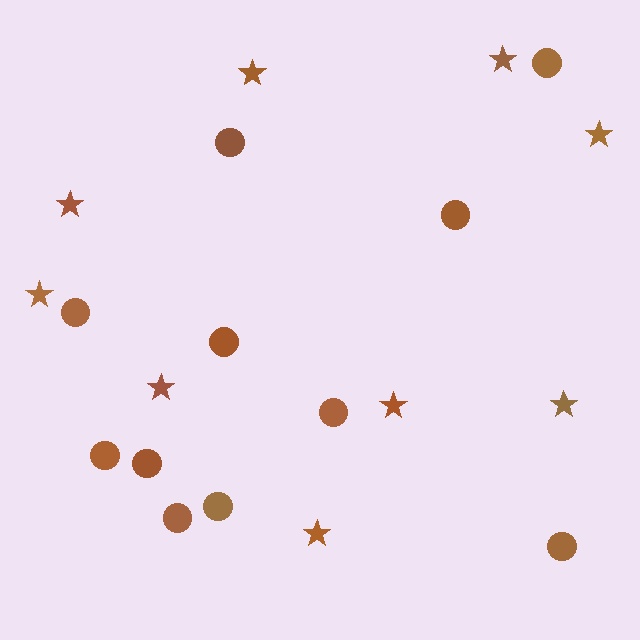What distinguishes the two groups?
There are 2 groups: one group of circles (11) and one group of stars (9).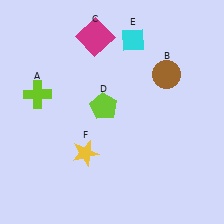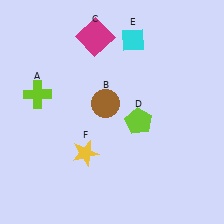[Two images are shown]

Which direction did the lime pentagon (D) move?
The lime pentagon (D) moved right.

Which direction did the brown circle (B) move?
The brown circle (B) moved left.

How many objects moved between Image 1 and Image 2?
2 objects moved between the two images.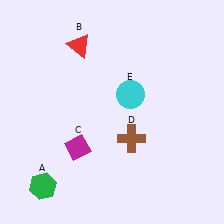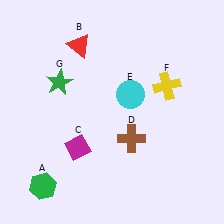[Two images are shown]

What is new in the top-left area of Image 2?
A green star (G) was added in the top-left area of Image 2.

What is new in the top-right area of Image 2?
A yellow cross (F) was added in the top-right area of Image 2.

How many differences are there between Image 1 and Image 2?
There are 2 differences between the two images.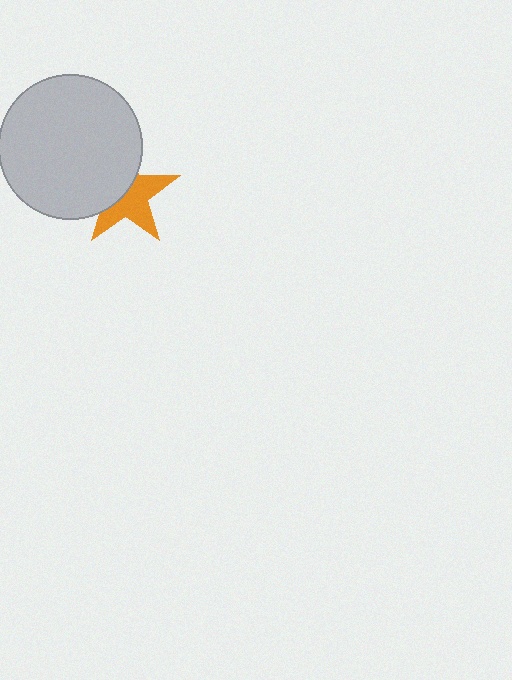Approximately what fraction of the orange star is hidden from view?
Roughly 45% of the orange star is hidden behind the light gray circle.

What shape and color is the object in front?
The object in front is a light gray circle.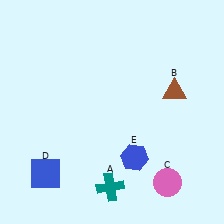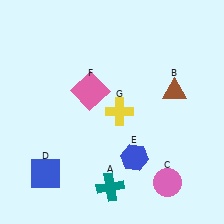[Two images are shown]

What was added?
A pink square (F), a yellow cross (G) were added in Image 2.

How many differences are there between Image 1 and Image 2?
There are 2 differences between the two images.